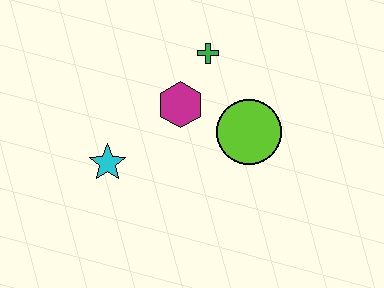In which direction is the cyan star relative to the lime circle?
The cyan star is to the left of the lime circle.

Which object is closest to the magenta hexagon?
The green cross is closest to the magenta hexagon.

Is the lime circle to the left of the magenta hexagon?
No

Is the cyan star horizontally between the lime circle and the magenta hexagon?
No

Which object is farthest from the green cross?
The cyan star is farthest from the green cross.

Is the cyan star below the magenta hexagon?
Yes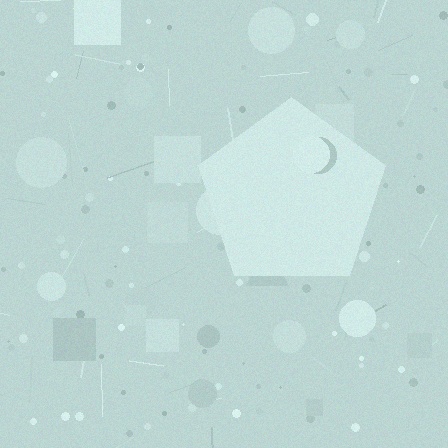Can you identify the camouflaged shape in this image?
The camouflaged shape is a pentagon.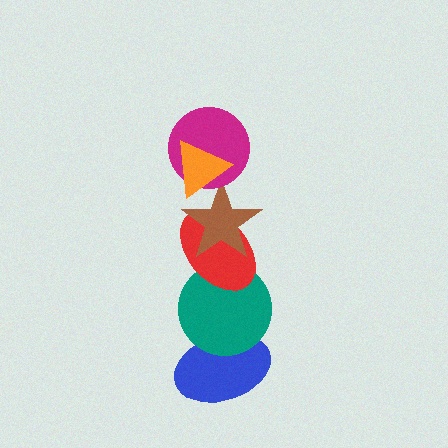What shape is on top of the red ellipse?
The brown star is on top of the red ellipse.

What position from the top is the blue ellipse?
The blue ellipse is 6th from the top.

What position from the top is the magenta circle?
The magenta circle is 2nd from the top.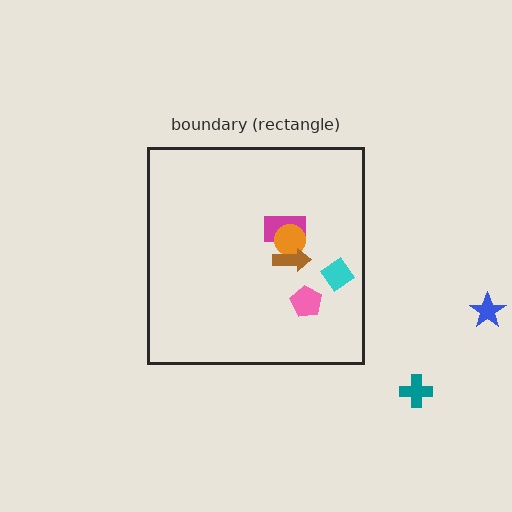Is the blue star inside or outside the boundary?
Outside.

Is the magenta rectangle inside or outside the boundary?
Inside.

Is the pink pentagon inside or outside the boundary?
Inside.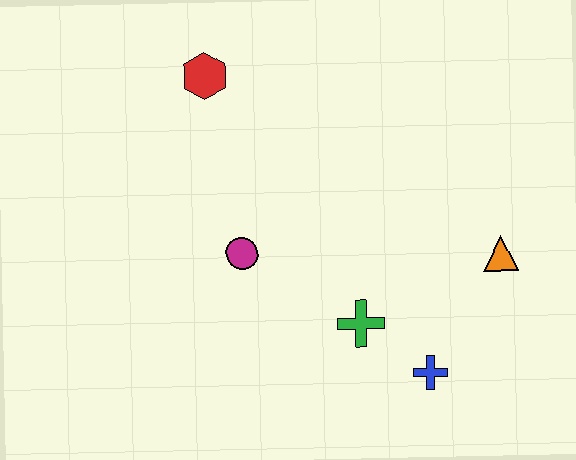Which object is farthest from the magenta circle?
The orange triangle is farthest from the magenta circle.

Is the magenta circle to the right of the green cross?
No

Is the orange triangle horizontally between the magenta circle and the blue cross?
No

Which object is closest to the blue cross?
The green cross is closest to the blue cross.